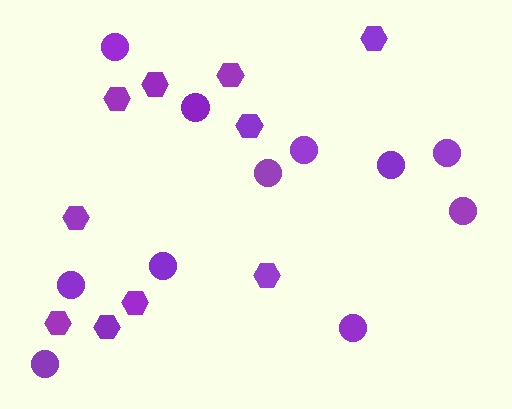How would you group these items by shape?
There are 2 groups: one group of circles (11) and one group of hexagons (10).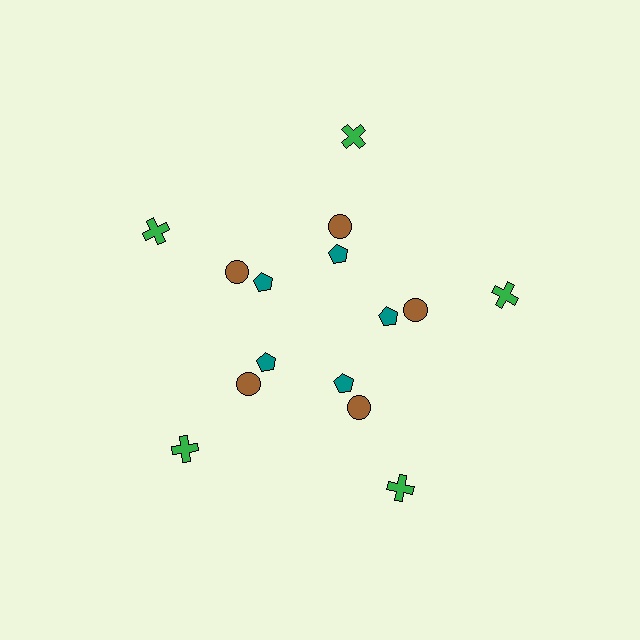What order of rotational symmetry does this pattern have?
This pattern has 5-fold rotational symmetry.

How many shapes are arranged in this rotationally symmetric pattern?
There are 15 shapes, arranged in 5 groups of 3.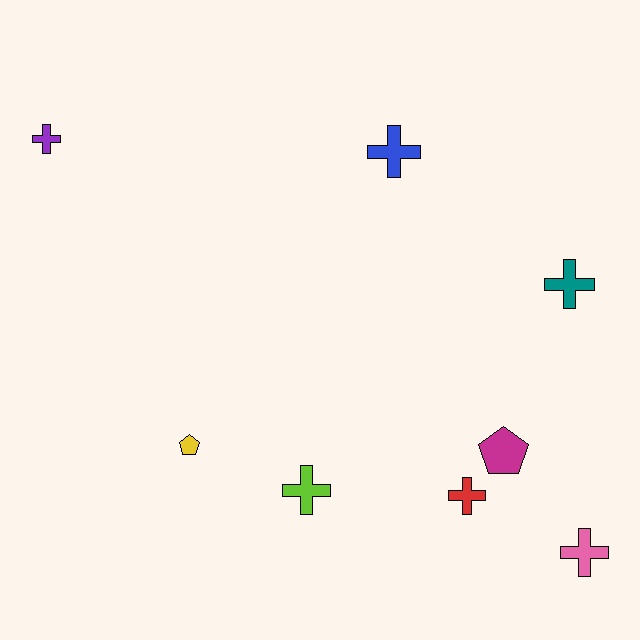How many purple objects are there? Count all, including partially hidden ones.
There is 1 purple object.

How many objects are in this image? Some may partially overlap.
There are 8 objects.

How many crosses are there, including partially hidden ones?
There are 6 crosses.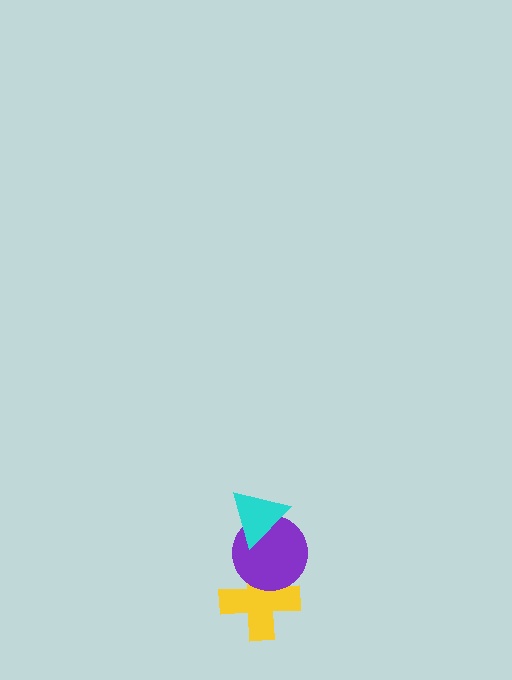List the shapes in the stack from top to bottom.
From top to bottom: the cyan triangle, the purple circle, the yellow cross.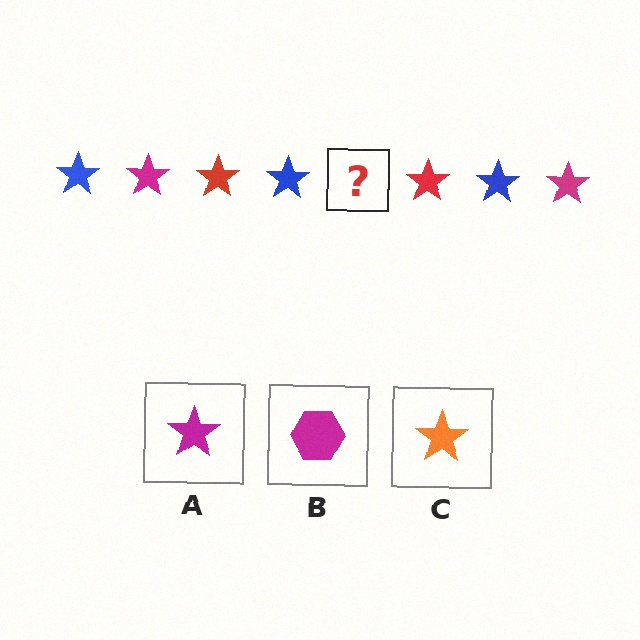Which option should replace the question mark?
Option A.